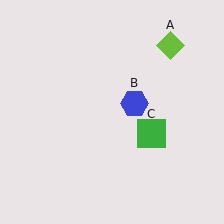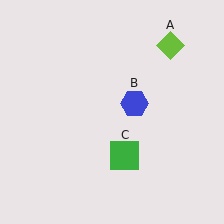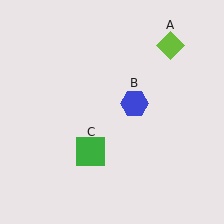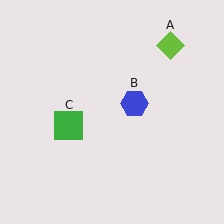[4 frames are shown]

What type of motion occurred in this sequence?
The green square (object C) rotated clockwise around the center of the scene.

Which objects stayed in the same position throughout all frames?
Lime diamond (object A) and blue hexagon (object B) remained stationary.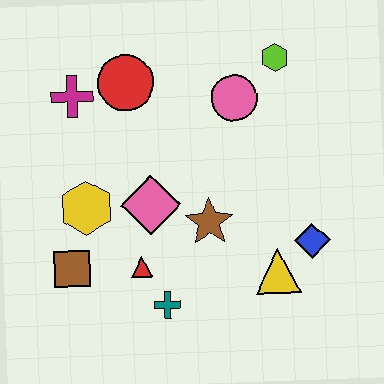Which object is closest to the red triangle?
The teal cross is closest to the red triangle.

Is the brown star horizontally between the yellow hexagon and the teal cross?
No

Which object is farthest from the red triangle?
The lime hexagon is farthest from the red triangle.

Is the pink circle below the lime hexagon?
Yes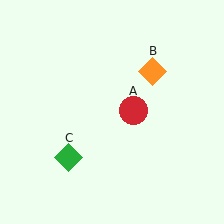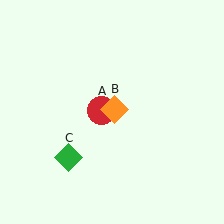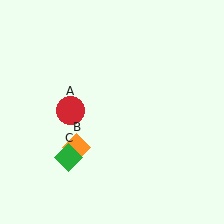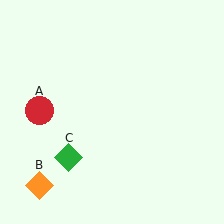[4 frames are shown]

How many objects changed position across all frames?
2 objects changed position: red circle (object A), orange diamond (object B).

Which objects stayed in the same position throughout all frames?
Green diamond (object C) remained stationary.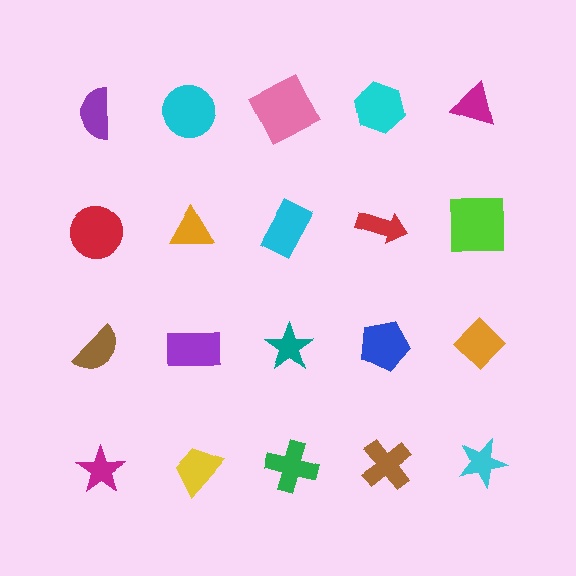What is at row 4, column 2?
A yellow trapezoid.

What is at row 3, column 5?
An orange diamond.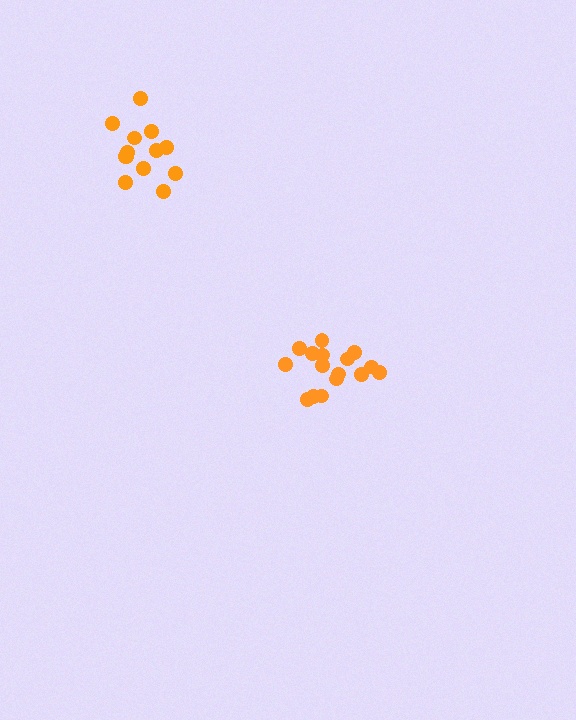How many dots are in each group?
Group 1: 16 dots, Group 2: 13 dots (29 total).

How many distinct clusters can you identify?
There are 2 distinct clusters.